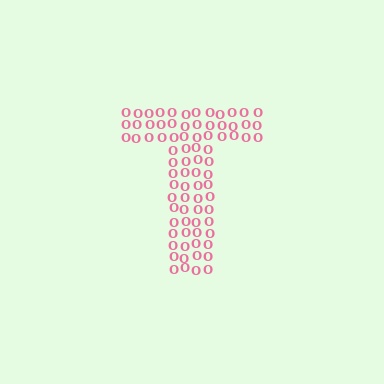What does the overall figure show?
The overall figure shows the letter T.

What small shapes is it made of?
It is made of small letter O's.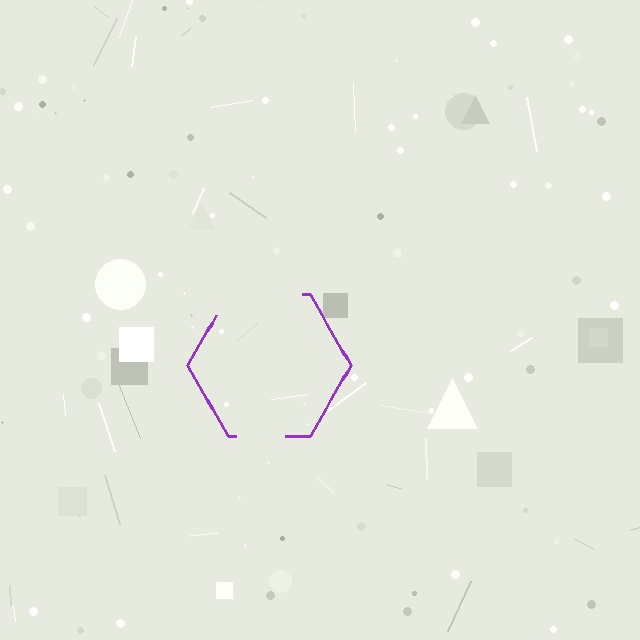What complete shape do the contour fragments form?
The contour fragments form a hexagon.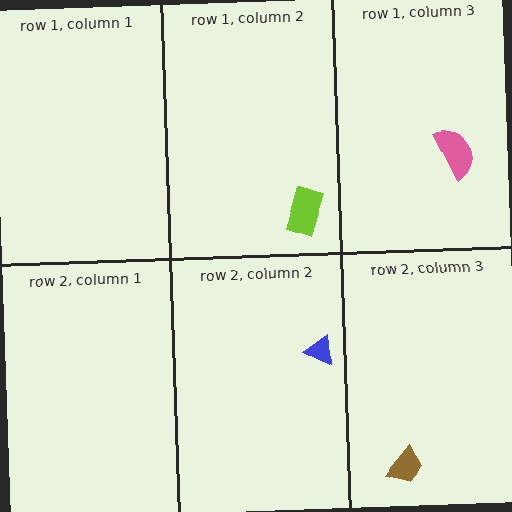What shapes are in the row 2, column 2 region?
The blue triangle.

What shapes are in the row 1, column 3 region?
The pink semicircle.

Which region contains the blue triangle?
The row 2, column 2 region.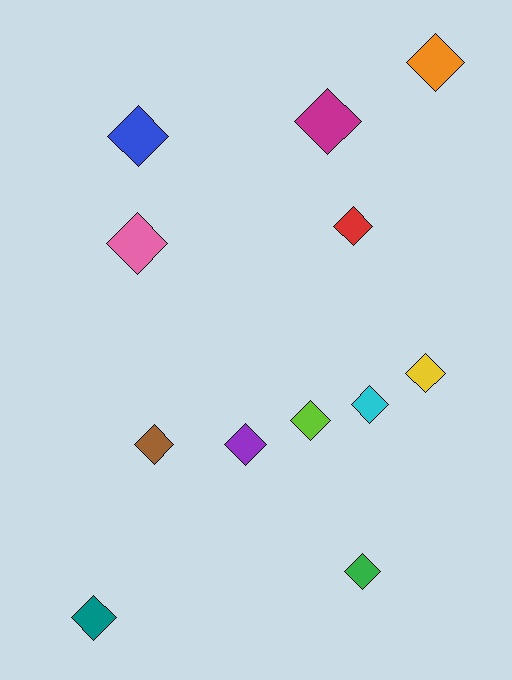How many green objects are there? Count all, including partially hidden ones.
There is 1 green object.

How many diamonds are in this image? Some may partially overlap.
There are 12 diamonds.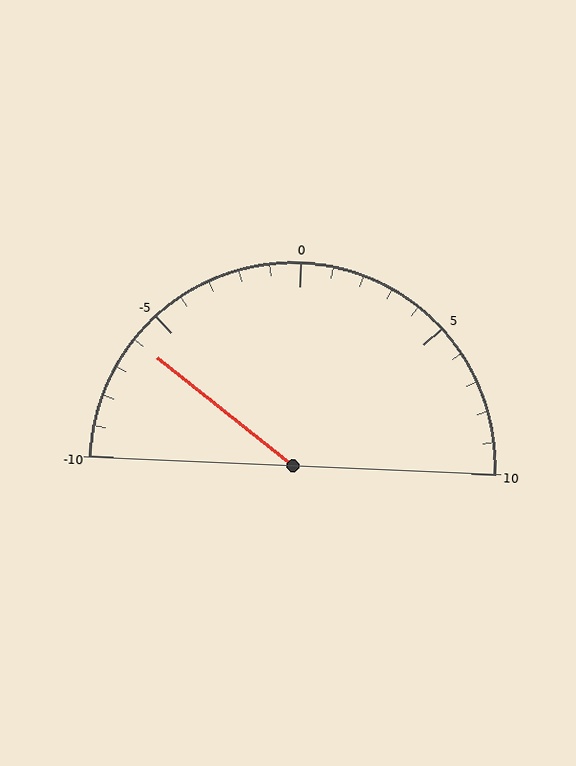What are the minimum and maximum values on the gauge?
The gauge ranges from -10 to 10.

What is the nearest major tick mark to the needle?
The nearest major tick mark is -5.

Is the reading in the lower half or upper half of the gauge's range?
The reading is in the lower half of the range (-10 to 10).